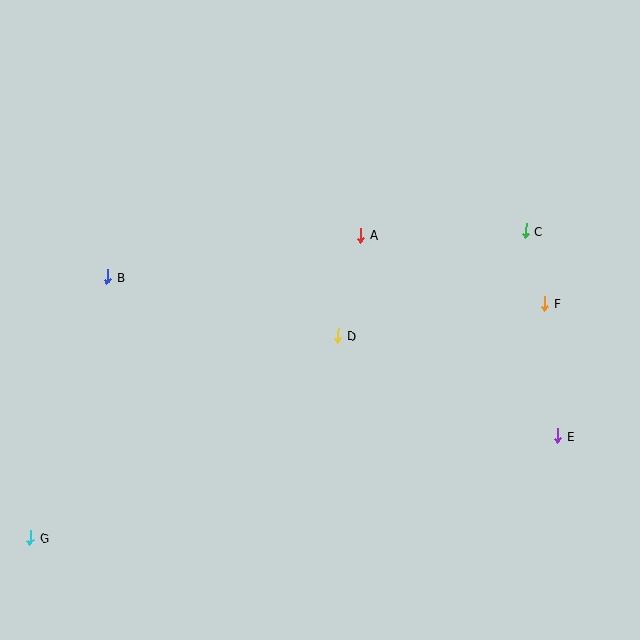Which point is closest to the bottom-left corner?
Point G is closest to the bottom-left corner.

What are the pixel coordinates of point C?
Point C is at (526, 231).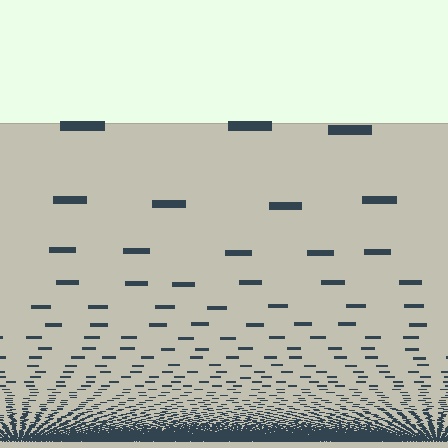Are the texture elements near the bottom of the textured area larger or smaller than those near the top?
Smaller. The gradient is inverted — elements near the bottom are smaller and denser.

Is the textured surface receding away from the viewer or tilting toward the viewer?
The surface appears to tilt toward the viewer. Texture elements get larger and sparser toward the top.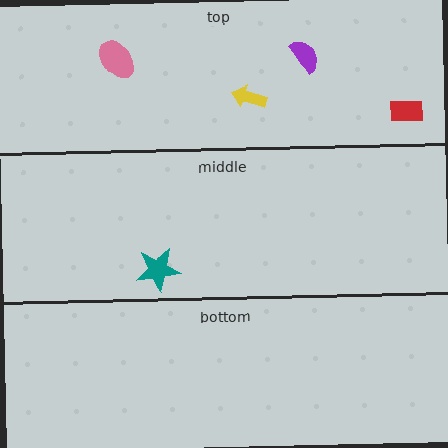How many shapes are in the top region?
4.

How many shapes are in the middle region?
1.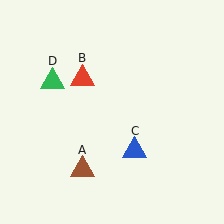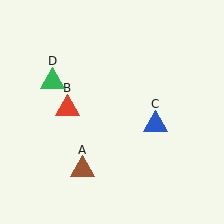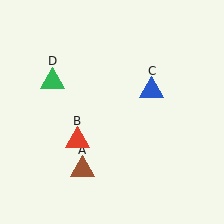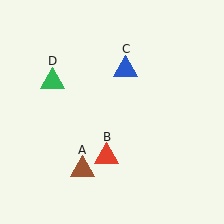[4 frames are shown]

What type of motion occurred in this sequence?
The red triangle (object B), blue triangle (object C) rotated counterclockwise around the center of the scene.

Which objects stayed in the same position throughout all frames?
Brown triangle (object A) and green triangle (object D) remained stationary.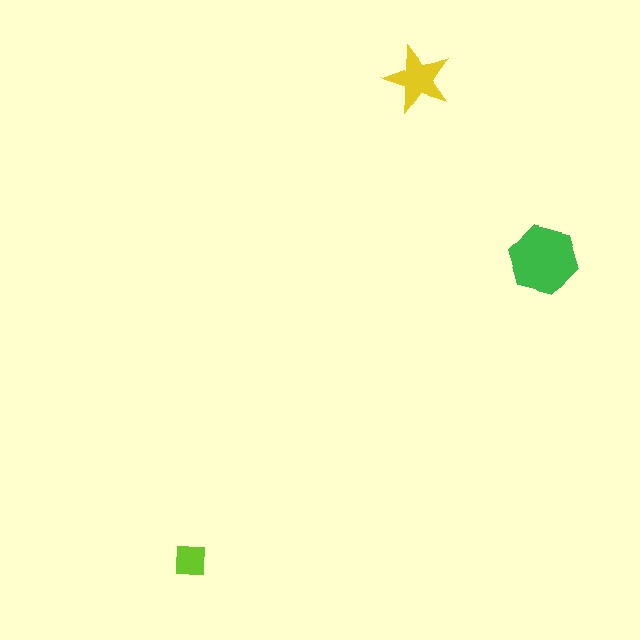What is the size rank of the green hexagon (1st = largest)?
1st.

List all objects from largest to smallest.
The green hexagon, the yellow star, the lime square.